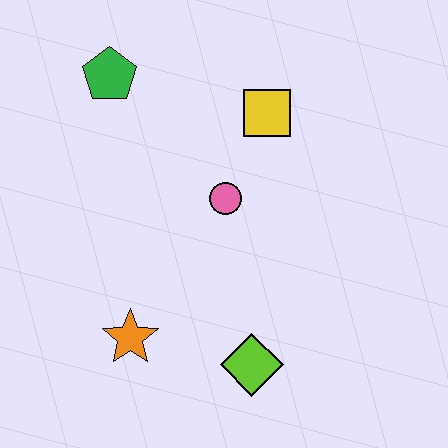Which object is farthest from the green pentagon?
The lime diamond is farthest from the green pentagon.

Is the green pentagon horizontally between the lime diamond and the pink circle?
No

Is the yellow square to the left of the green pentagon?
No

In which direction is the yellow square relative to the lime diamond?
The yellow square is above the lime diamond.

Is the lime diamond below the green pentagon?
Yes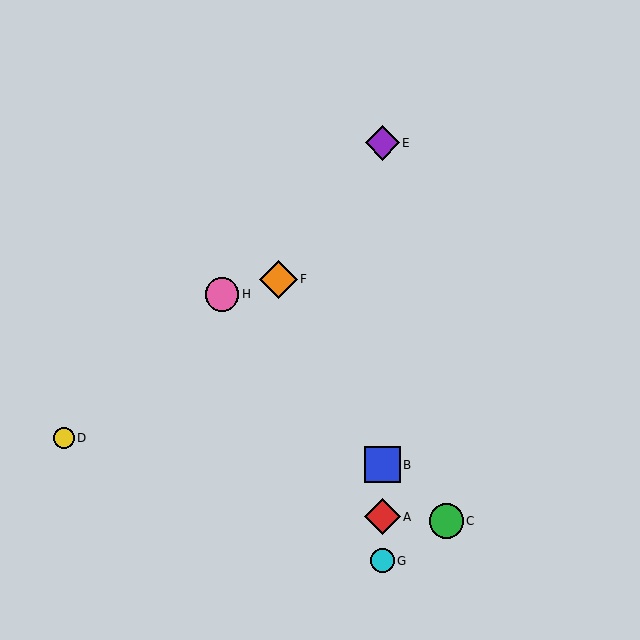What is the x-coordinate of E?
Object E is at x≈382.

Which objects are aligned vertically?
Objects A, B, E, G are aligned vertically.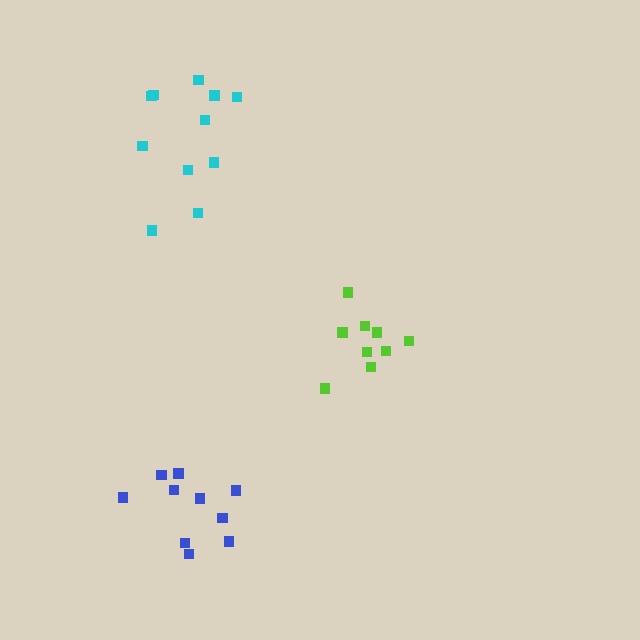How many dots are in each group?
Group 1: 9 dots, Group 2: 11 dots, Group 3: 10 dots (30 total).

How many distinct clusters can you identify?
There are 3 distinct clusters.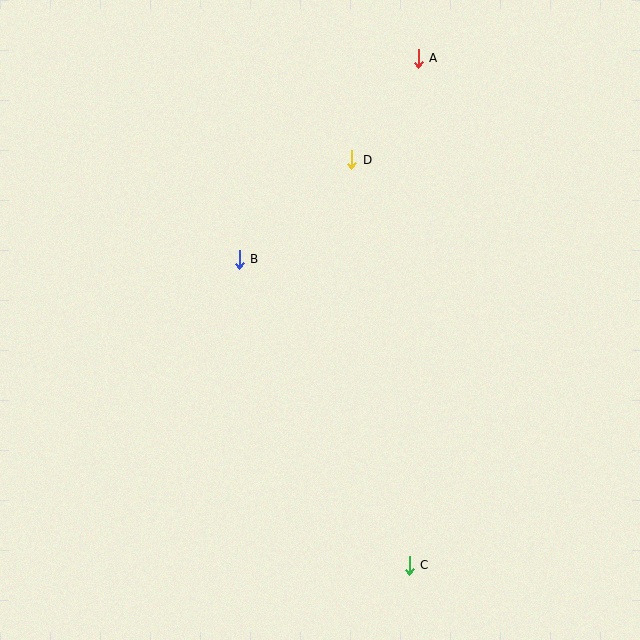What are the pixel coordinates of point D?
Point D is at (351, 160).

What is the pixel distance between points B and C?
The distance between B and C is 350 pixels.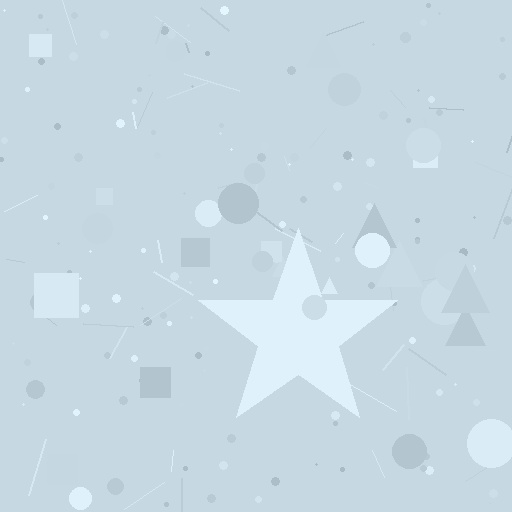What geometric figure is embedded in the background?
A star is embedded in the background.